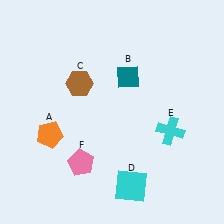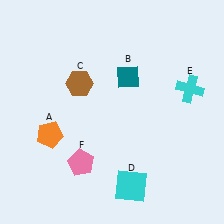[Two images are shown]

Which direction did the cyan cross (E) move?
The cyan cross (E) moved up.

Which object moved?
The cyan cross (E) moved up.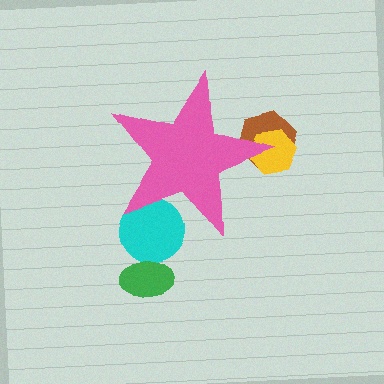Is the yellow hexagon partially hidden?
Yes, the yellow hexagon is partially hidden behind the pink star.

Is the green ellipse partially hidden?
No, the green ellipse is fully visible.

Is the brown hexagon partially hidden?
Yes, the brown hexagon is partially hidden behind the pink star.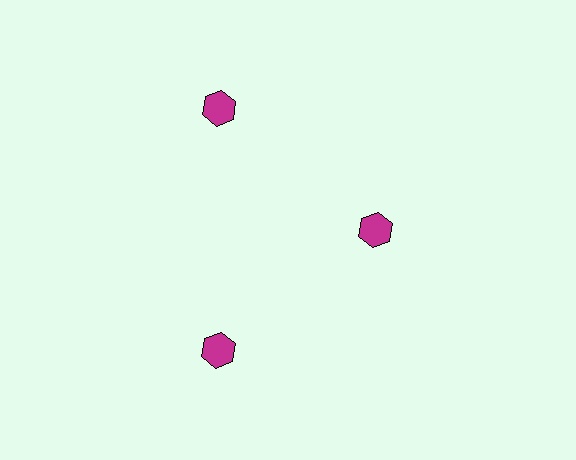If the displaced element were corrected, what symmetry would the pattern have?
It would have 3-fold rotational symmetry — the pattern would map onto itself every 120 degrees.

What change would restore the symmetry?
The symmetry would be restored by moving it outward, back onto the ring so that all 3 hexagons sit at equal angles and equal distance from the center.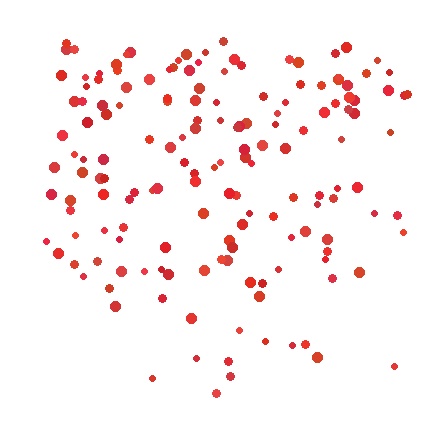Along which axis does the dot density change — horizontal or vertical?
Vertical.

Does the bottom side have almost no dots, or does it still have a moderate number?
Still a moderate number, just noticeably fewer than the top.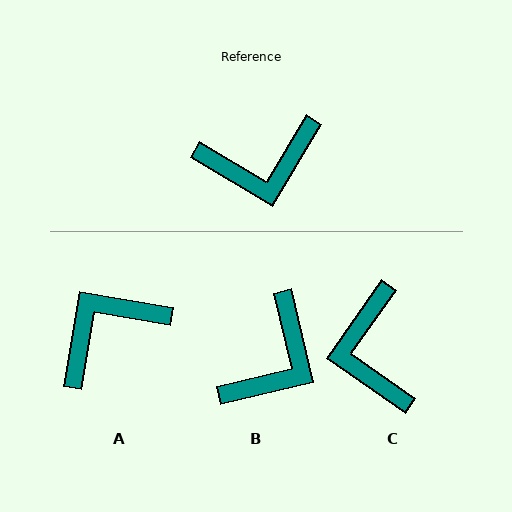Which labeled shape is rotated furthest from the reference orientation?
A, about 158 degrees away.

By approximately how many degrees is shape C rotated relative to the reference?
Approximately 94 degrees clockwise.